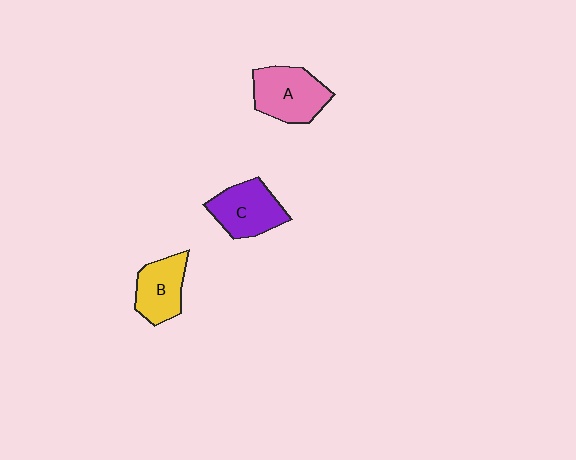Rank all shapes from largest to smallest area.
From largest to smallest: A (pink), C (purple), B (yellow).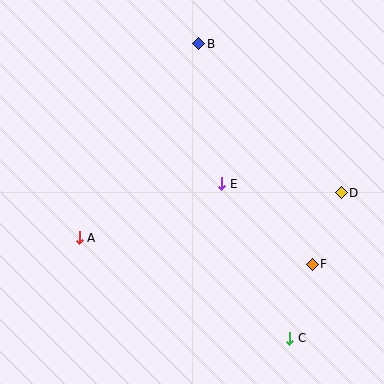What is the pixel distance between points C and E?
The distance between C and E is 169 pixels.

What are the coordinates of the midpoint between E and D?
The midpoint between E and D is at (282, 188).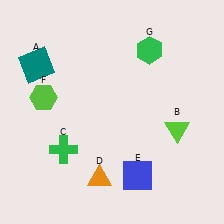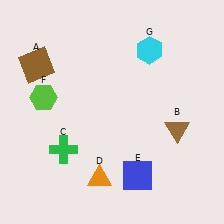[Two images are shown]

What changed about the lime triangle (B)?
In Image 1, B is lime. In Image 2, it changed to brown.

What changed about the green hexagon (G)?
In Image 1, G is green. In Image 2, it changed to cyan.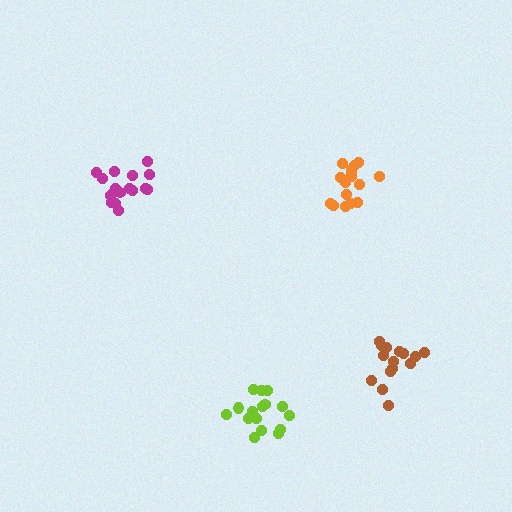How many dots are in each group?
Group 1: 17 dots, Group 2: 16 dots, Group 3: 17 dots, Group 4: 15 dots (65 total).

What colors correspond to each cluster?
The clusters are colored: magenta, lime, orange, brown.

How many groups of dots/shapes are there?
There are 4 groups.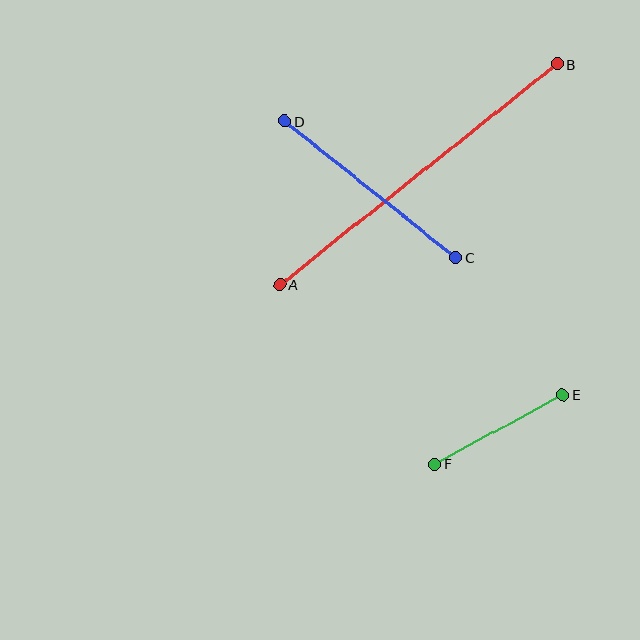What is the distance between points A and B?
The distance is approximately 354 pixels.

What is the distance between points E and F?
The distance is approximately 146 pixels.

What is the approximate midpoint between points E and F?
The midpoint is at approximately (499, 429) pixels.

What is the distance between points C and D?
The distance is approximately 219 pixels.